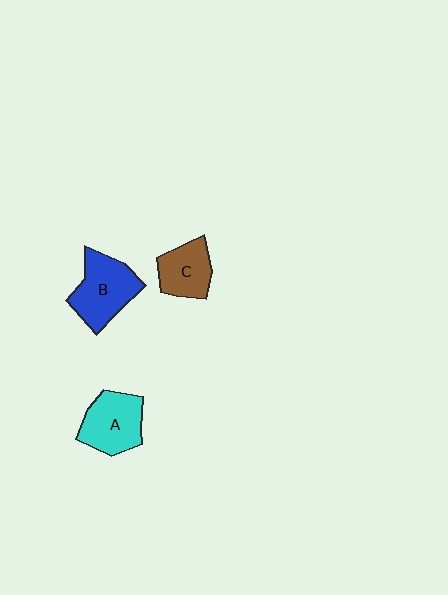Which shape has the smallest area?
Shape C (brown).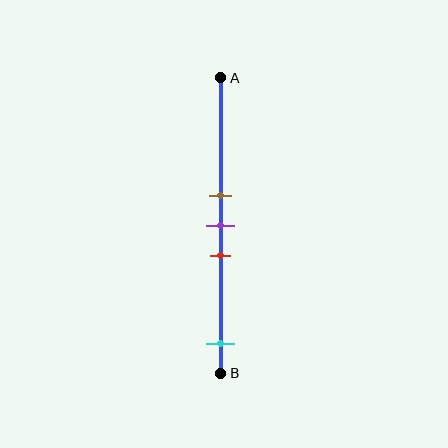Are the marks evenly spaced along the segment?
No, the marks are not evenly spaced.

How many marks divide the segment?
There are 4 marks dividing the segment.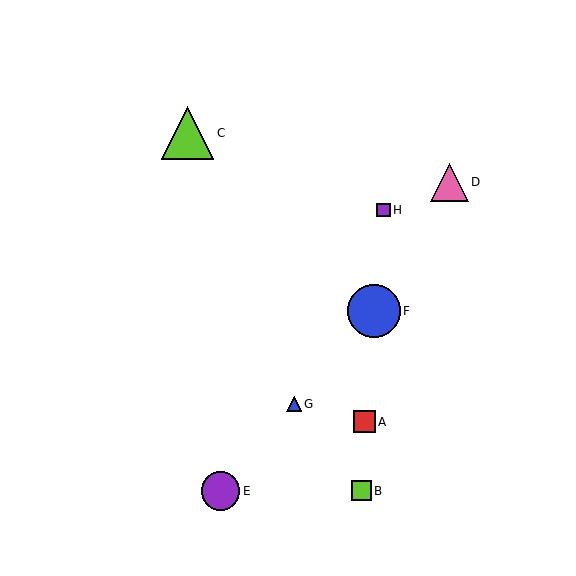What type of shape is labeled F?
Shape F is a blue circle.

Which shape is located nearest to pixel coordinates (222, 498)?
The purple circle (labeled E) at (220, 491) is nearest to that location.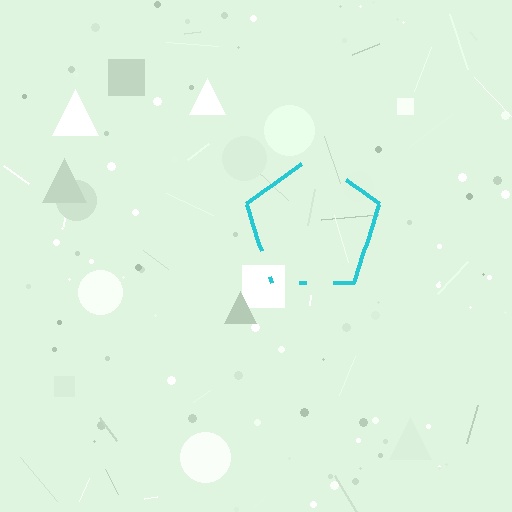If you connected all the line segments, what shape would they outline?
They would outline a pentagon.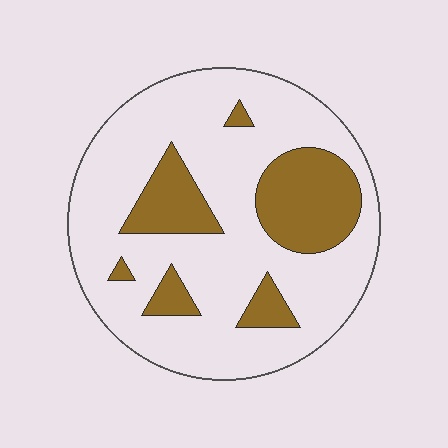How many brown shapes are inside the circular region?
6.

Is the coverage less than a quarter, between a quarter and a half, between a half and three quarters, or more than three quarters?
Less than a quarter.